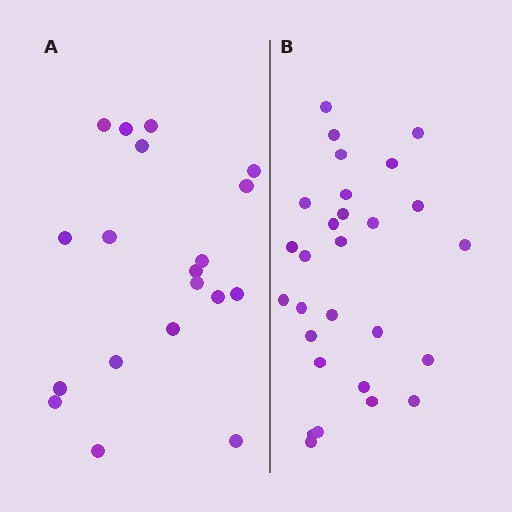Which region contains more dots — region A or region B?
Region B (the right region) has more dots.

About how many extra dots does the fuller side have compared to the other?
Region B has roughly 8 or so more dots than region A.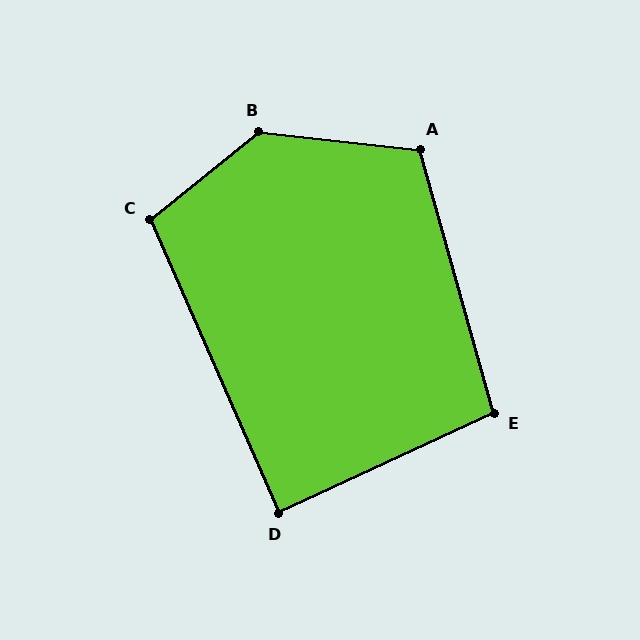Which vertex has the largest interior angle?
B, at approximately 135 degrees.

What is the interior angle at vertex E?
Approximately 99 degrees (obtuse).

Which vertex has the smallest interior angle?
D, at approximately 89 degrees.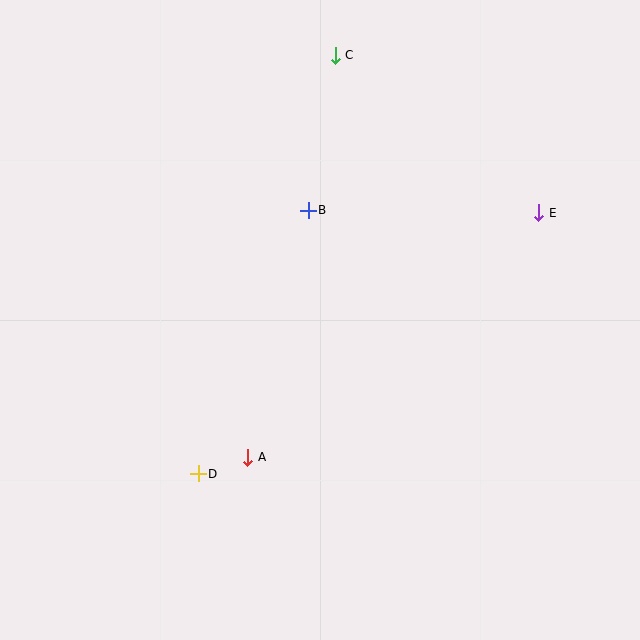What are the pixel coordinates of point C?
Point C is at (335, 55).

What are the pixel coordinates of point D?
Point D is at (198, 474).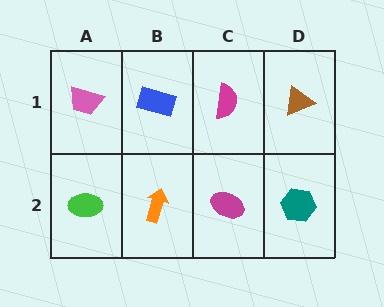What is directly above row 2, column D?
A brown triangle.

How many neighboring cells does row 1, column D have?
2.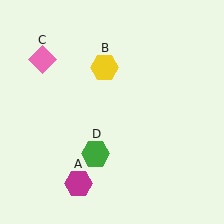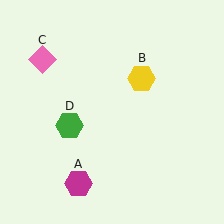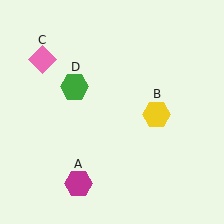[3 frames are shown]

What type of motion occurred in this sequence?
The yellow hexagon (object B), green hexagon (object D) rotated clockwise around the center of the scene.